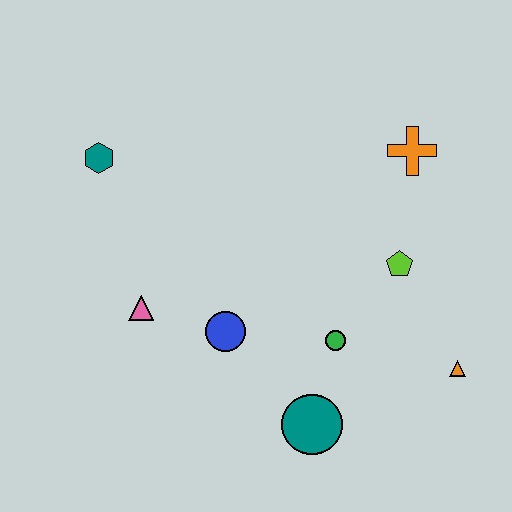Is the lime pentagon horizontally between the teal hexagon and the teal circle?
No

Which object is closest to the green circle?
The teal circle is closest to the green circle.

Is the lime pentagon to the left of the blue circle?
No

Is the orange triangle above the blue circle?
No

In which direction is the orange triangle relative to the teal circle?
The orange triangle is to the right of the teal circle.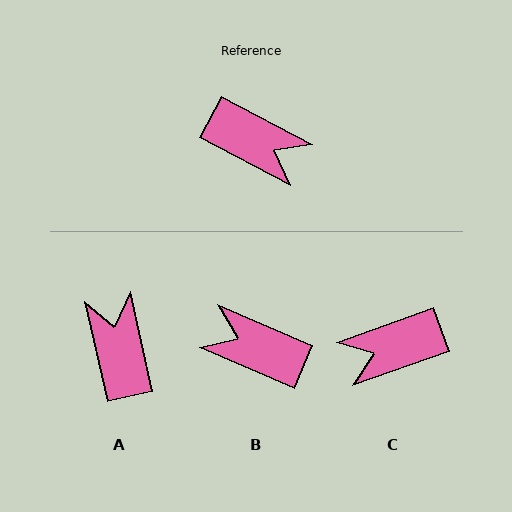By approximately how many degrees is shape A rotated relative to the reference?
Approximately 130 degrees counter-clockwise.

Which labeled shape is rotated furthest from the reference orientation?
B, about 175 degrees away.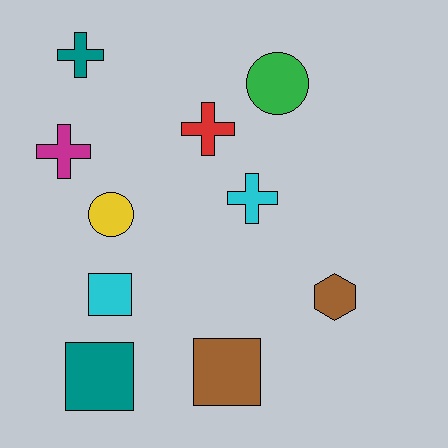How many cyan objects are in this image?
There are 2 cyan objects.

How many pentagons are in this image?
There are no pentagons.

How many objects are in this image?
There are 10 objects.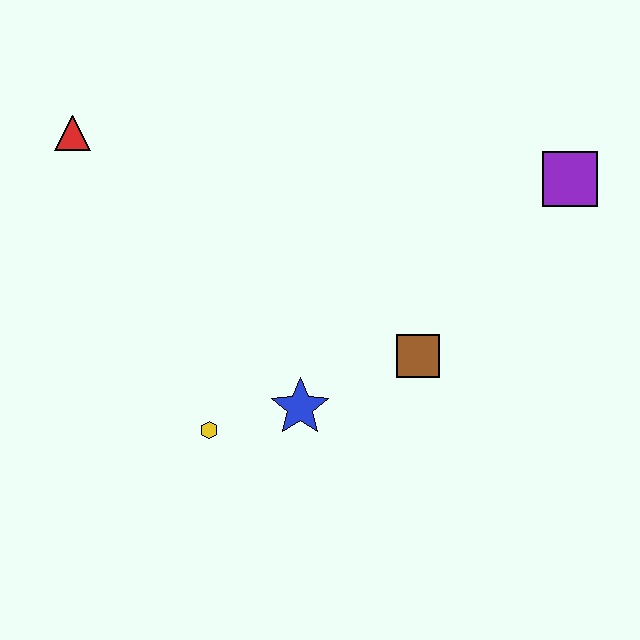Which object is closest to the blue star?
The yellow hexagon is closest to the blue star.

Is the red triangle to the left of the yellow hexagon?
Yes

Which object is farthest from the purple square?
The red triangle is farthest from the purple square.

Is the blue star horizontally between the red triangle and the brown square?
Yes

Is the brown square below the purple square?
Yes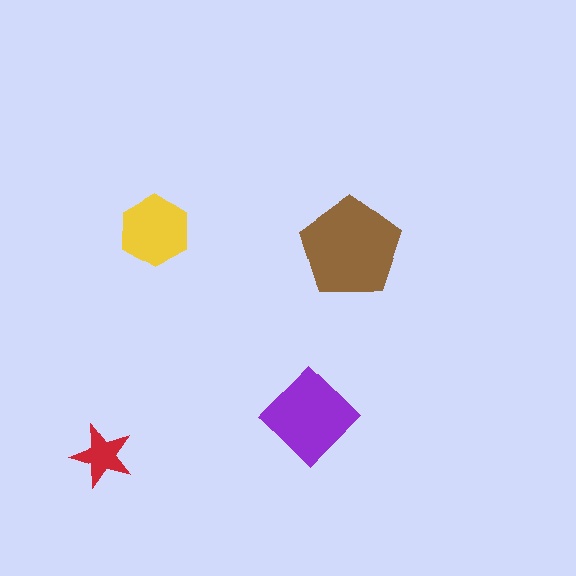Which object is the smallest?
The red star.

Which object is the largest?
The brown pentagon.